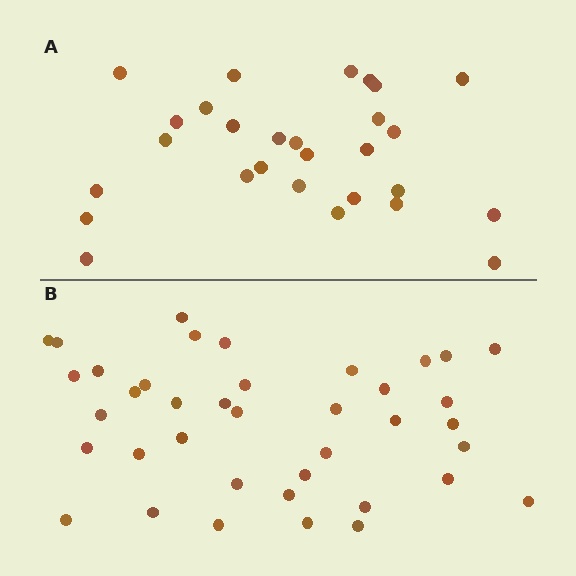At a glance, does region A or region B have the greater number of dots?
Region B (the bottom region) has more dots.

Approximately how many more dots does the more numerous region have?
Region B has roughly 12 or so more dots than region A.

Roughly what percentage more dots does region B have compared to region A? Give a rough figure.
About 40% more.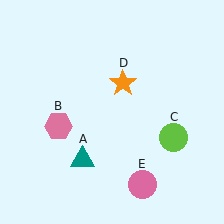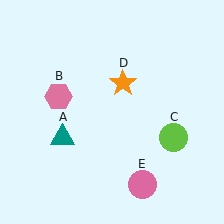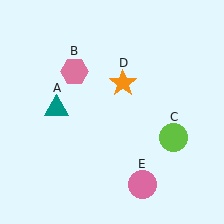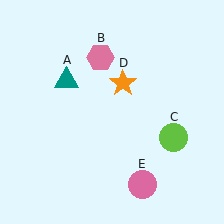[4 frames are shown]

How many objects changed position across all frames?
2 objects changed position: teal triangle (object A), pink hexagon (object B).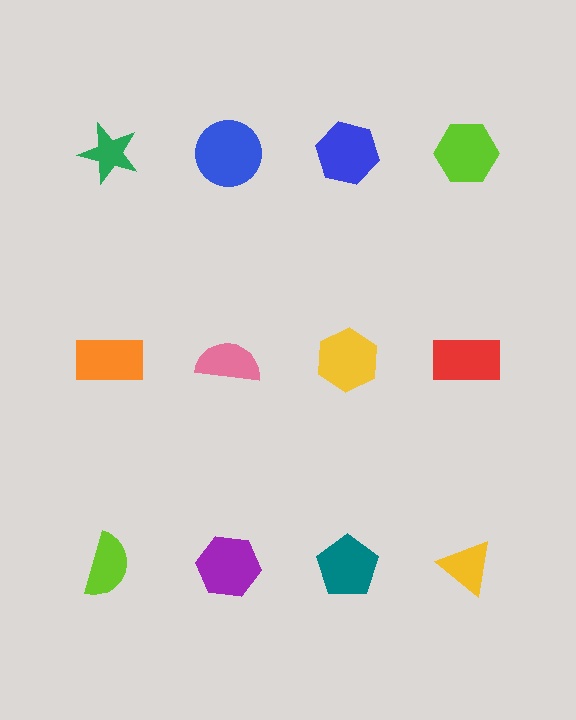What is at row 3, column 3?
A teal pentagon.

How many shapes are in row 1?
4 shapes.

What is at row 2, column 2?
A pink semicircle.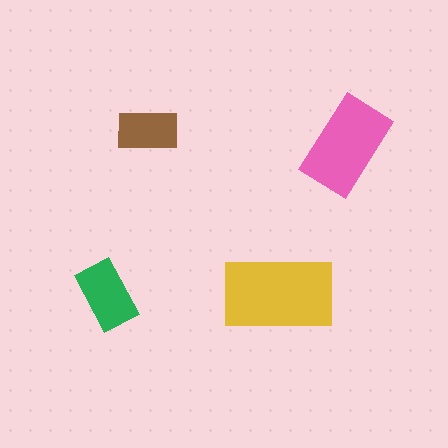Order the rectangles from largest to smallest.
the yellow one, the pink one, the green one, the brown one.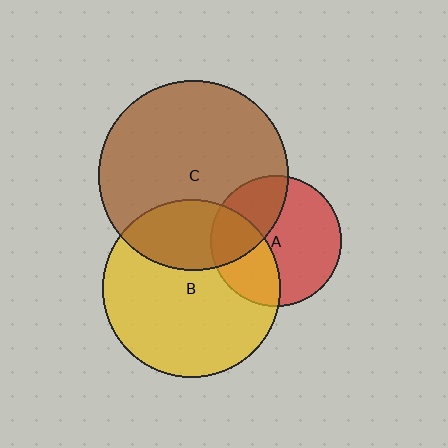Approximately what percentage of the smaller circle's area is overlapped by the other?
Approximately 30%.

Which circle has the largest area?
Circle C (brown).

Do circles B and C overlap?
Yes.